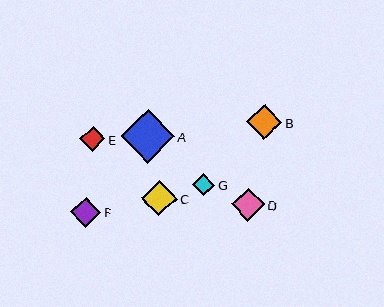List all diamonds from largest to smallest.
From largest to smallest: A, B, C, D, F, E, G.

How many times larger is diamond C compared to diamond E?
Diamond C is approximately 1.4 times the size of diamond E.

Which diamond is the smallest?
Diamond G is the smallest with a size of approximately 22 pixels.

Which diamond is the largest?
Diamond A is the largest with a size of approximately 54 pixels.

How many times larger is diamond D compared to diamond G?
Diamond D is approximately 1.5 times the size of diamond G.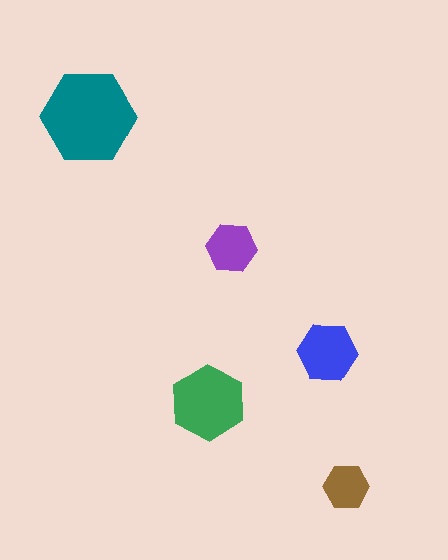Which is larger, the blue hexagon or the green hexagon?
The green one.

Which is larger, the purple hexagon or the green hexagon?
The green one.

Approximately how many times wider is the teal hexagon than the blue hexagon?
About 1.5 times wider.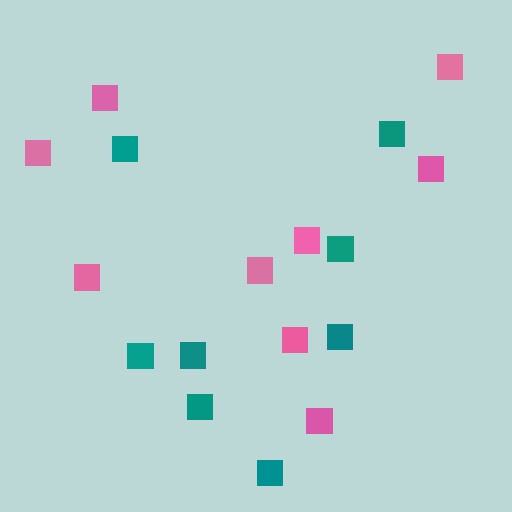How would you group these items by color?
There are 2 groups: one group of pink squares (9) and one group of teal squares (8).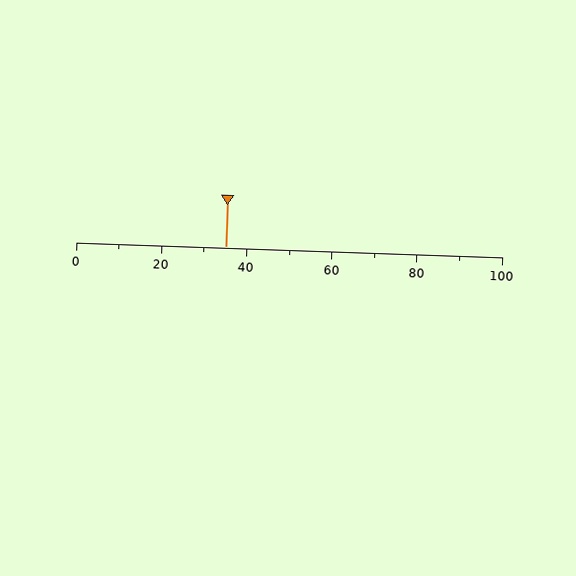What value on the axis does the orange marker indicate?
The marker indicates approximately 35.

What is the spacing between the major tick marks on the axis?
The major ticks are spaced 20 apart.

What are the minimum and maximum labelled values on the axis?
The axis runs from 0 to 100.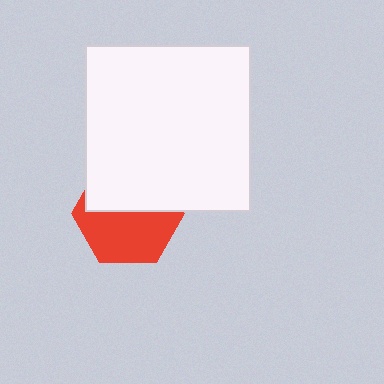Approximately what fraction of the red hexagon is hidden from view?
Roughly 46% of the red hexagon is hidden behind the white square.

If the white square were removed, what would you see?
You would see the complete red hexagon.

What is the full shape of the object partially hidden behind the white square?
The partially hidden object is a red hexagon.